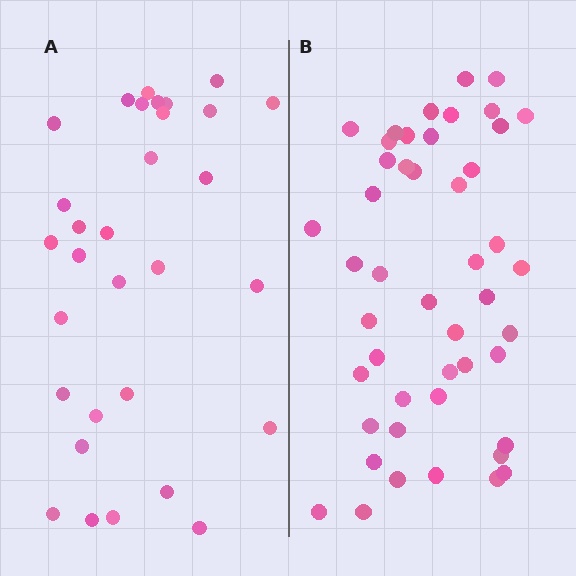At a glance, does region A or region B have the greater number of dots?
Region B (the right region) has more dots.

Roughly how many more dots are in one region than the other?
Region B has approximately 15 more dots than region A.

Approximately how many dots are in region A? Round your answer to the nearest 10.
About 30 dots. (The exact count is 31, which rounds to 30.)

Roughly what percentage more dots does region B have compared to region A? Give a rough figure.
About 50% more.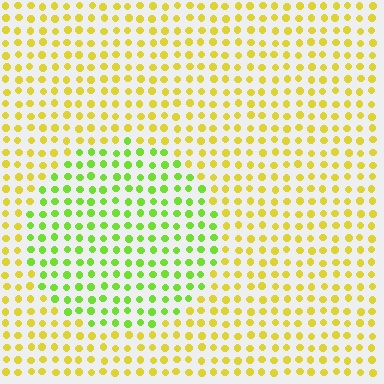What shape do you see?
I see a circle.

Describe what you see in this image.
The image is filled with small yellow elements in a uniform arrangement. A circle-shaped region is visible where the elements are tinted to a slightly different hue, forming a subtle color boundary.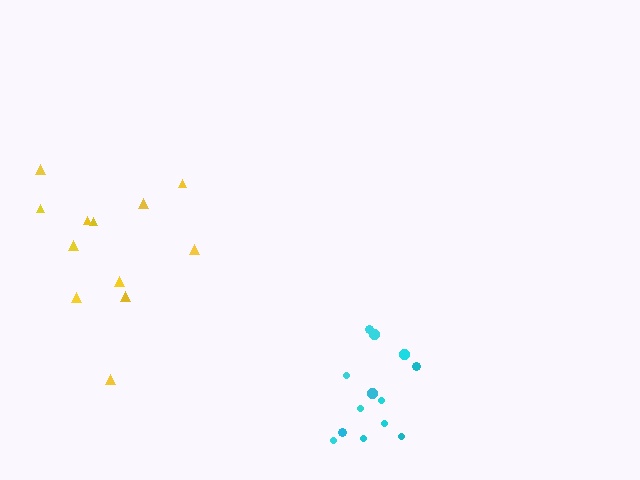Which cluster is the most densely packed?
Cyan.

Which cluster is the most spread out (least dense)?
Yellow.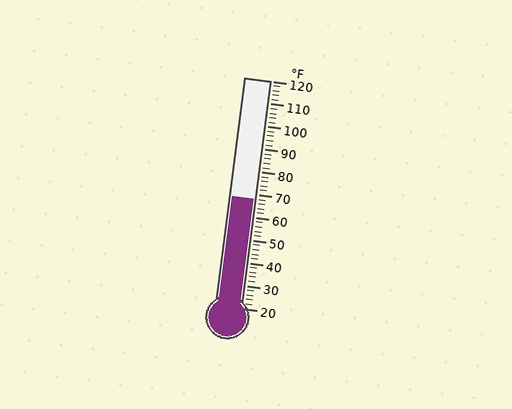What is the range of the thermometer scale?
The thermometer scale ranges from 20°F to 120°F.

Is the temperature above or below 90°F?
The temperature is below 90°F.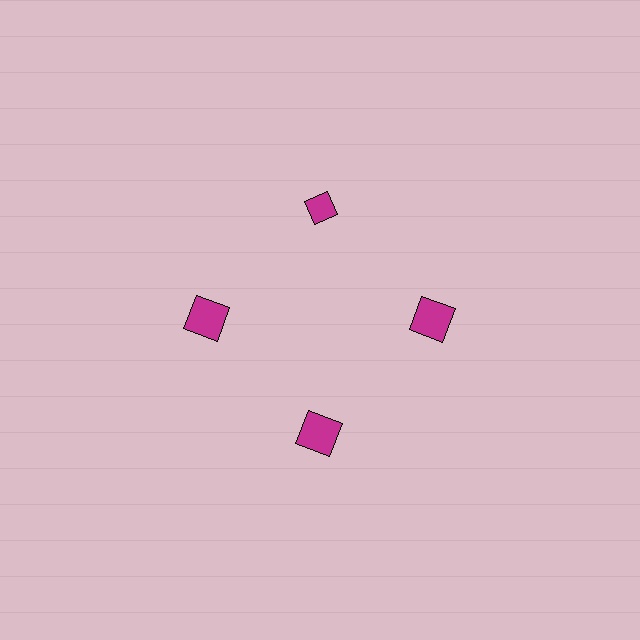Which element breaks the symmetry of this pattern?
The magenta diamond at roughly the 12 o'clock position breaks the symmetry. All other shapes are magenta squares.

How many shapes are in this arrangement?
There are 4 shapes arranged in a ring pattern.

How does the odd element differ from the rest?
It has a different shape: diamond instead of square.